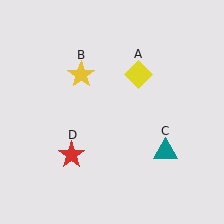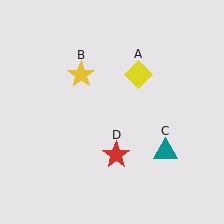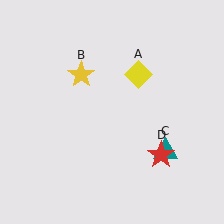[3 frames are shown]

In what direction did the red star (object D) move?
The red star (object D) moved right.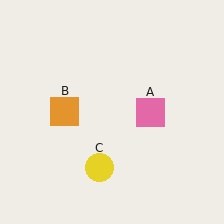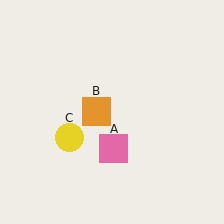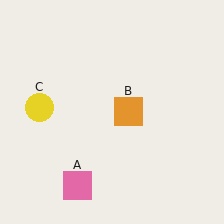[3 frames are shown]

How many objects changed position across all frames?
3 objects changed position: pink square (object A), orange square (object B), yellow circle (object C).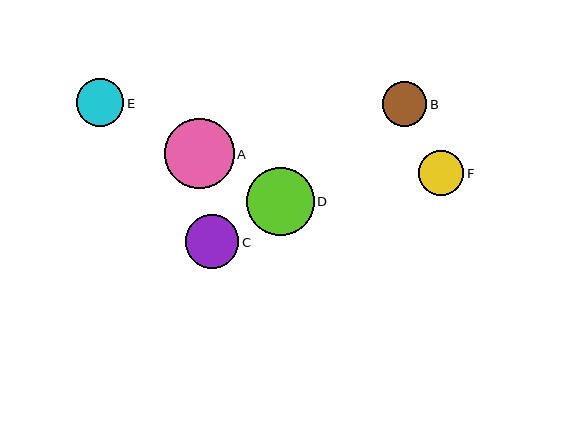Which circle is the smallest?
Circle B is the smallest with a size of approximately 45 pixels.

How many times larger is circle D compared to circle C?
Circle D is approximately 1.3 times the size of circle C.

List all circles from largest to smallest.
From largest to smallest: A, D, C, E, F, B.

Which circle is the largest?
Circle A is the largest with a size of approximately 70 pixels.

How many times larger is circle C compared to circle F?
Circle C is approximately 1.2 times the size of circle F.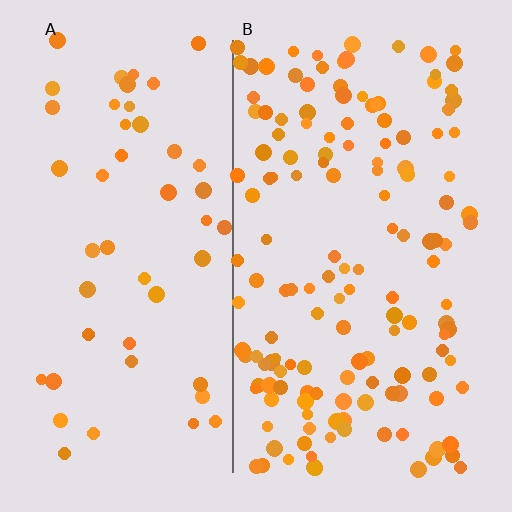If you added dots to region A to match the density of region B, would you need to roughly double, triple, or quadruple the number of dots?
Approximately triple.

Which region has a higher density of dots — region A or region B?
B (the right).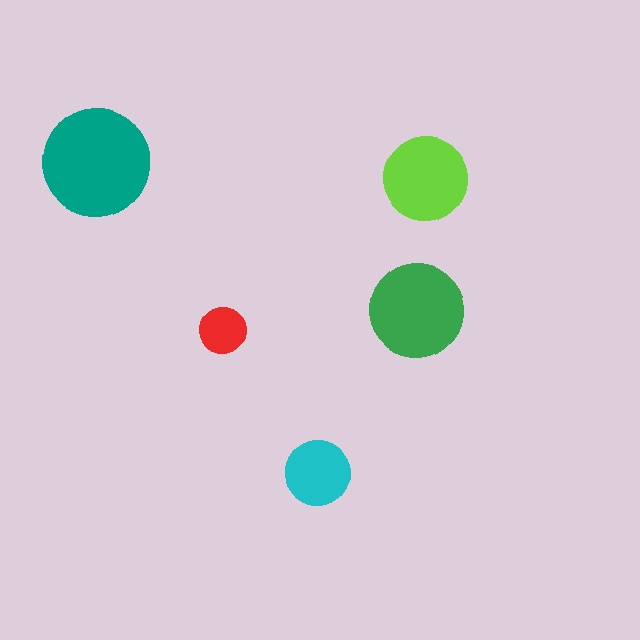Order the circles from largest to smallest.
the teal one, the green one, the lime one, the cyan one, the red one.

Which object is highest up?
The teal circle is topmost.